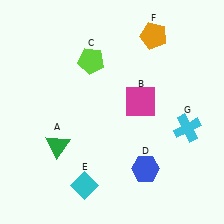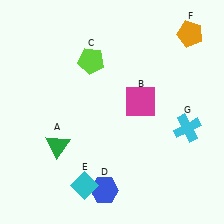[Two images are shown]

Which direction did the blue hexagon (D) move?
The blue hexagon (D) moved left.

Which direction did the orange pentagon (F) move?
The orange pentagon (F) moved right.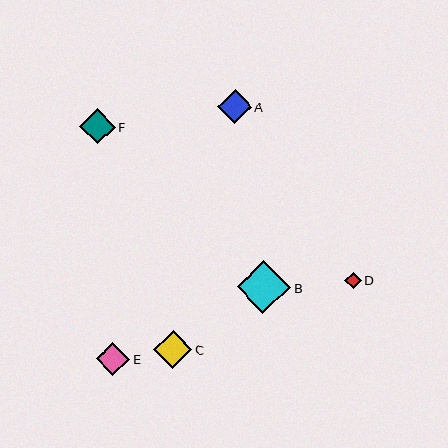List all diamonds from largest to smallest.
From largest to smallest: B, C, F, A, E, D.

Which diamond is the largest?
Diamond B is the largest with a size of approximately 53 pixels.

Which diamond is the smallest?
Diamond D is the smallest with a size of approximately 16 pixels.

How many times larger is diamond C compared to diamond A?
Diamond C is approximately 1.1 times the size of diamond A.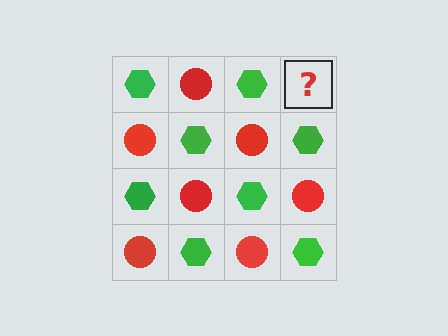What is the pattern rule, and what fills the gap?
The rule is that it alternates green hexagon and red circle in a checkerboard pattern. The gap should be filled with a red circle.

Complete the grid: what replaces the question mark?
The question mark should be replaced with a red circle.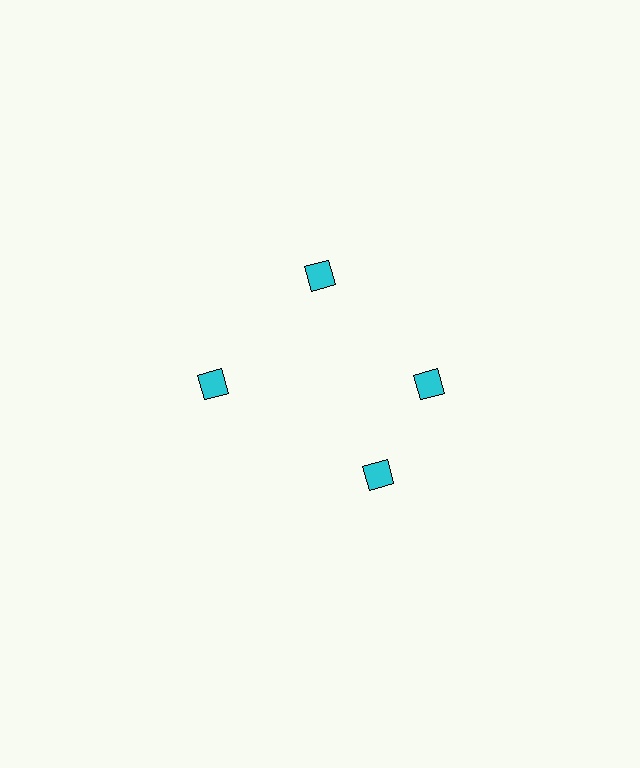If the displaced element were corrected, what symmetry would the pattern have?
It would have 4-fold rotational symmetry — the pattern would map onto itself every 90 degrees.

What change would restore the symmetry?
The symmetry would be restored by rotating it back into even spacing with its neighbors so that all 4 diamonds sit at equal angles and equal distance from the center.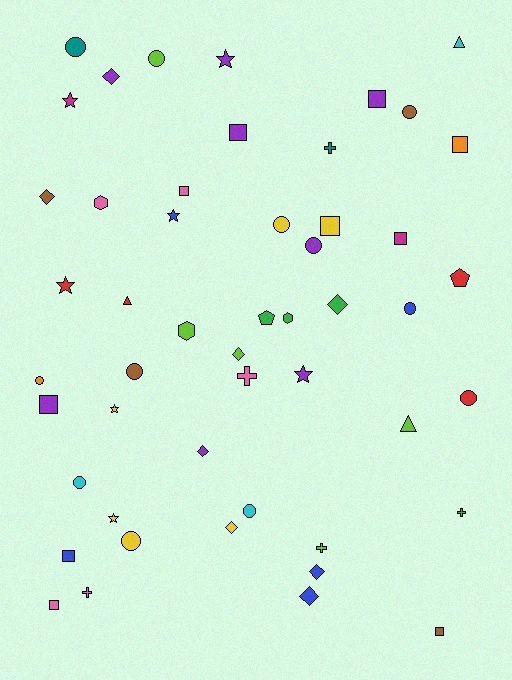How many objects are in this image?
There are 50 objects.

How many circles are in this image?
There are 12 circles.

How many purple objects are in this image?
There are 8 purple objects.